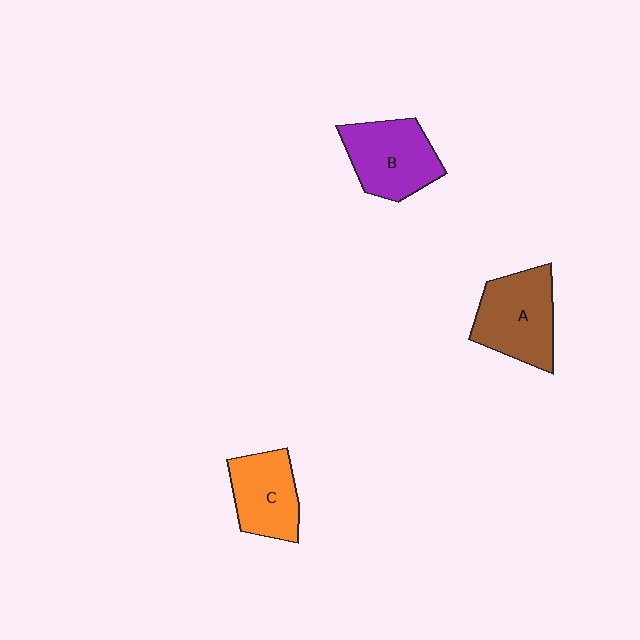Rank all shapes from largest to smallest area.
From largest to smallest: A (brown), B (purple), C (orange).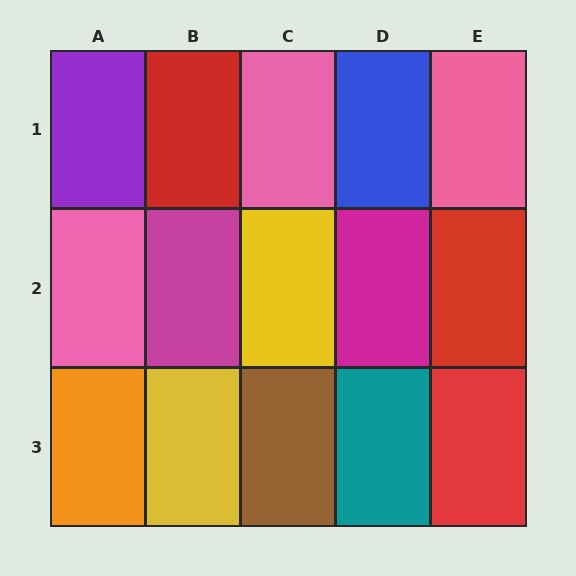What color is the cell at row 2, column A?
Pink.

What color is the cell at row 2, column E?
Red.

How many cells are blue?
1 cell is blue.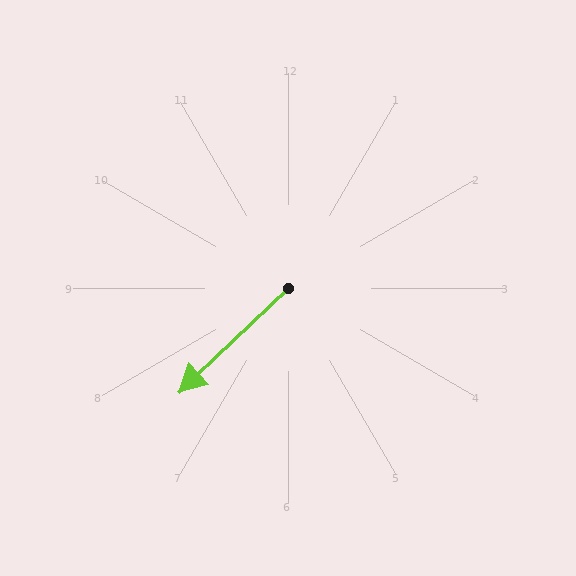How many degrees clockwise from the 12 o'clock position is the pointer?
Approximately 226 degrees.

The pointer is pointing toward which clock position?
Roughly 8 o'clock.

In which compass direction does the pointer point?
Southwest.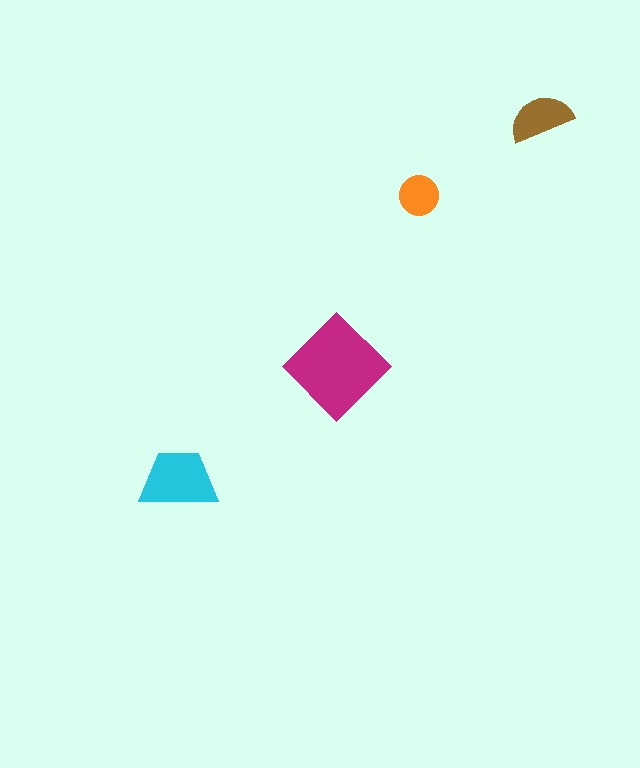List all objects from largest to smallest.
The magenta diamond, the cyan trapezoid, the brown semicircle, the orange circle.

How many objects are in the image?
There are 4 objects in the image.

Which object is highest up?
The brown semicircle is topmost.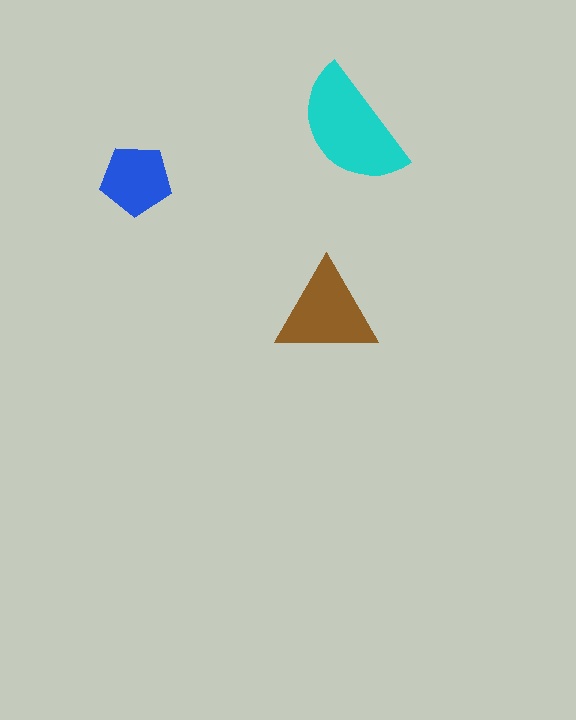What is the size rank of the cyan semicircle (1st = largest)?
1st.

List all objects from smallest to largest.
The blue pentagon, the brown triangle, the cyan semicircle.